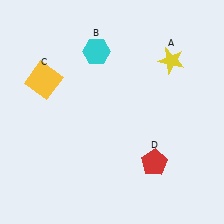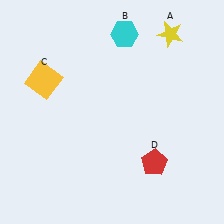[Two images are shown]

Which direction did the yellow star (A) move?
The yellow star (A) moved up.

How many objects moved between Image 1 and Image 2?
2 objects moved between the two images.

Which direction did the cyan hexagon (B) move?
The cyan hexagon (B) moved right.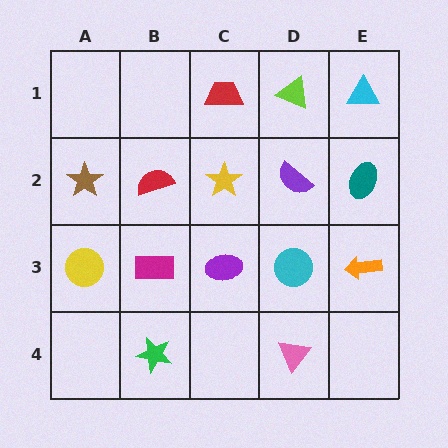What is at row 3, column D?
A cyan circle.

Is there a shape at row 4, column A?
No, that cell is empty.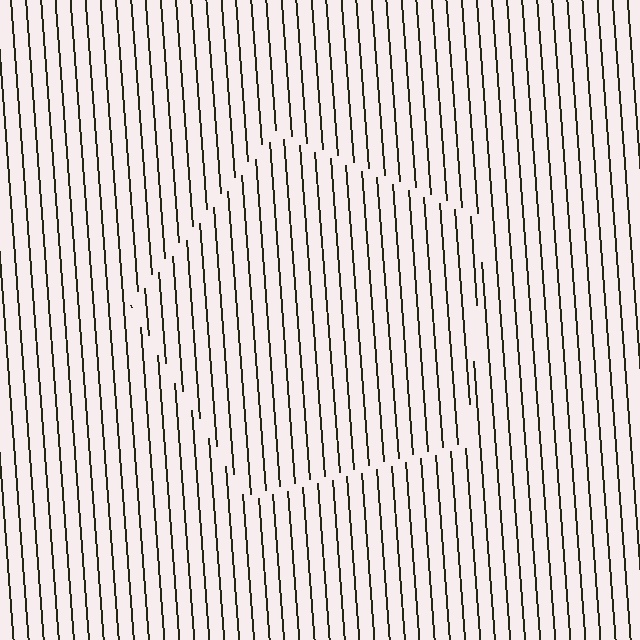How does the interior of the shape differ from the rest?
The interior of the shape contains the same grating, shifted by half a period — the contour is defined by the phase discontinuity where line-ends from the inner and outer gratings abut.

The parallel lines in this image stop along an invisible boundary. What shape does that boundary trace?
An illusory pentagon. The interior of the shape contains the same grating, shifted by half a period — the contour is defined by the phase discontinuity where line-ends from the inner and outer gratings abut.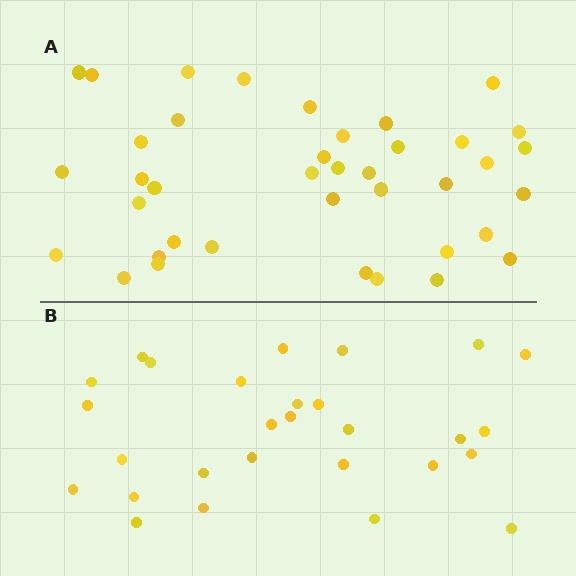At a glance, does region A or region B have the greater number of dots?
Region A (the top region) has more dots.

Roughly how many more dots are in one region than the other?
Region A has roughly 12 or so more dots than region B.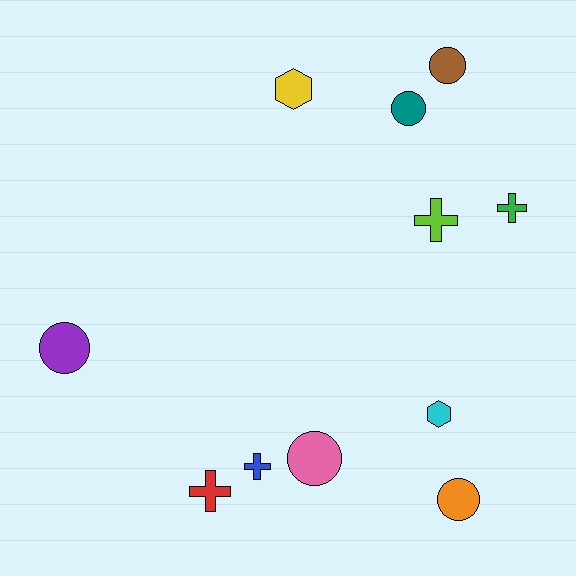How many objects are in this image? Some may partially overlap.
There are 11 objects.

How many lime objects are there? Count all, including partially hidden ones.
There is 1 lime object.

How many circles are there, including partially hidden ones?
There are 5 circles.